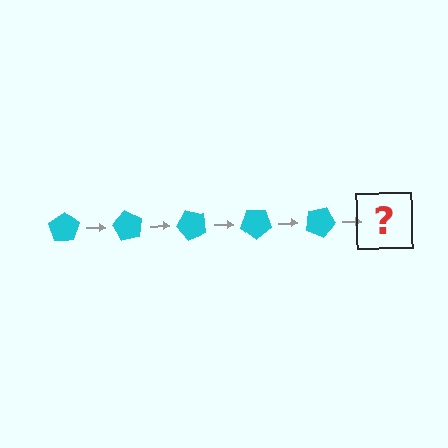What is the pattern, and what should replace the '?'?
The pattern is that the pentagon rotates 60 degrees each step. The '?' should be a cyan pentagon rotated 300 degrees.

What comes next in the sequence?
The next element should be a cyan pentagon rotated 300 degrees.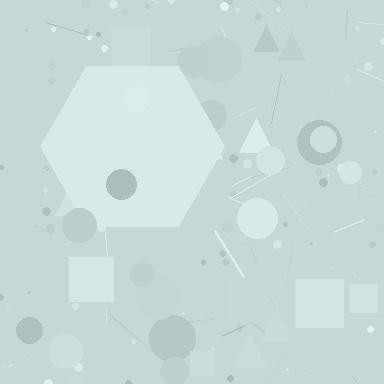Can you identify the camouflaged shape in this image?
The camouflaged shape is a hexagon.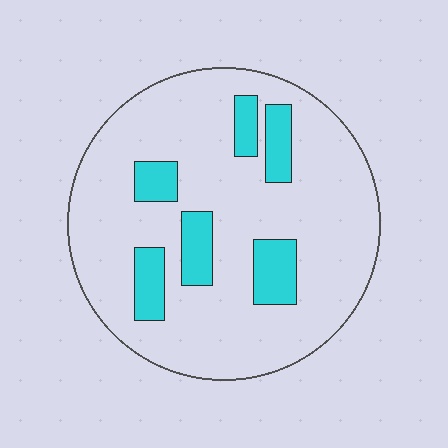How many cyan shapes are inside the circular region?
6.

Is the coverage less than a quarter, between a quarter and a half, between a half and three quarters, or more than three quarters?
Less than a quarter.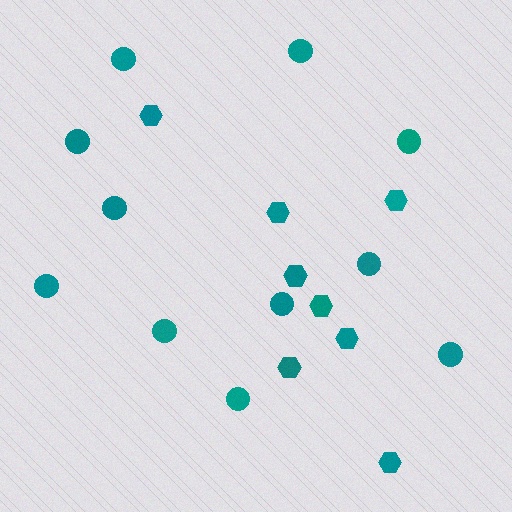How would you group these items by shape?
There are 2 groups: one group of hexagons (8) and one group of circles (11).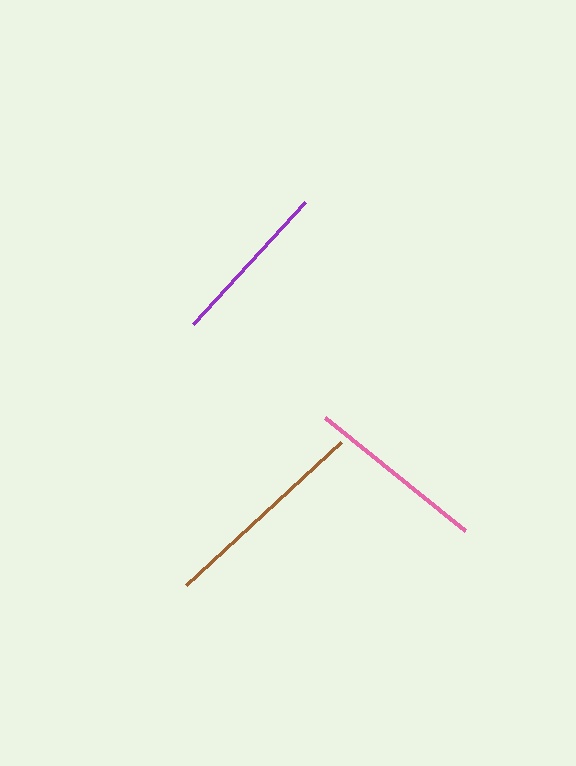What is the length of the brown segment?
The brown segment is approximately 211 pixels long.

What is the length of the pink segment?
The pink segment is approximately 180 pixels long.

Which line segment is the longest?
The brown line is the longest at approximately 211 pixels.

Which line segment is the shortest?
The purple line is the shortest at approximately 165 pixels.